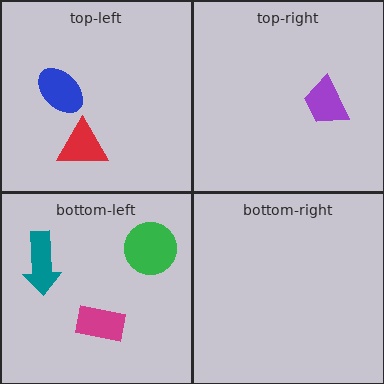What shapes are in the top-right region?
The purple trapezoid.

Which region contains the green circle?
The bottom-left region.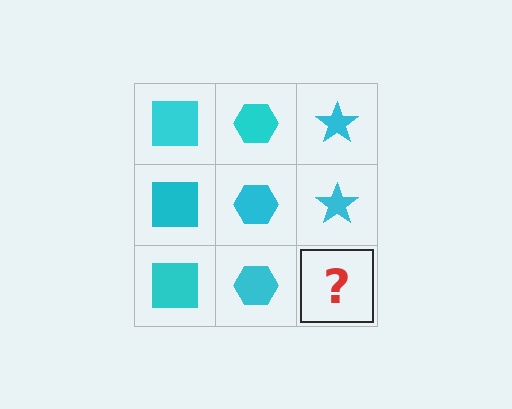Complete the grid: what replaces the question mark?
The question mark should be replaced with a cyan star.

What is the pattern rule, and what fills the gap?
The rule is that each column has a consistent shape. The gap should be filled with a cyan star.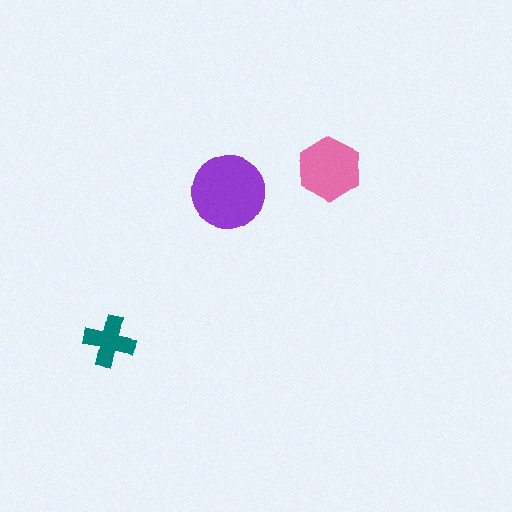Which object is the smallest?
The teal cross.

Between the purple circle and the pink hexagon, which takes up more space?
The purple circle.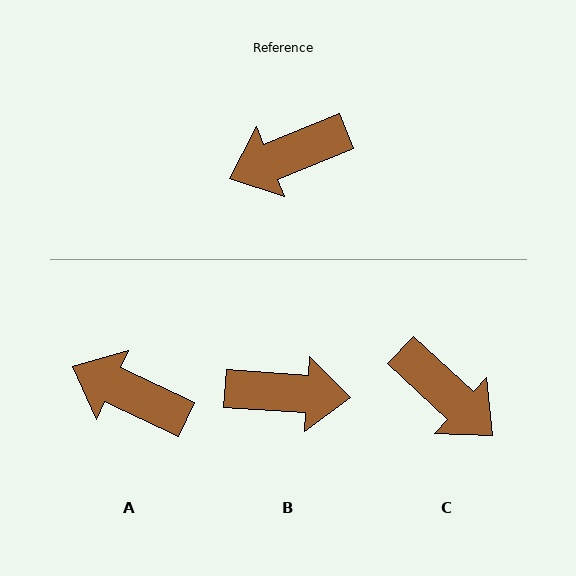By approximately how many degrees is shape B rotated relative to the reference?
Approximately 154 degrees counter-clockwise.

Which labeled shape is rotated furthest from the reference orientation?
B, about 154 degrees away.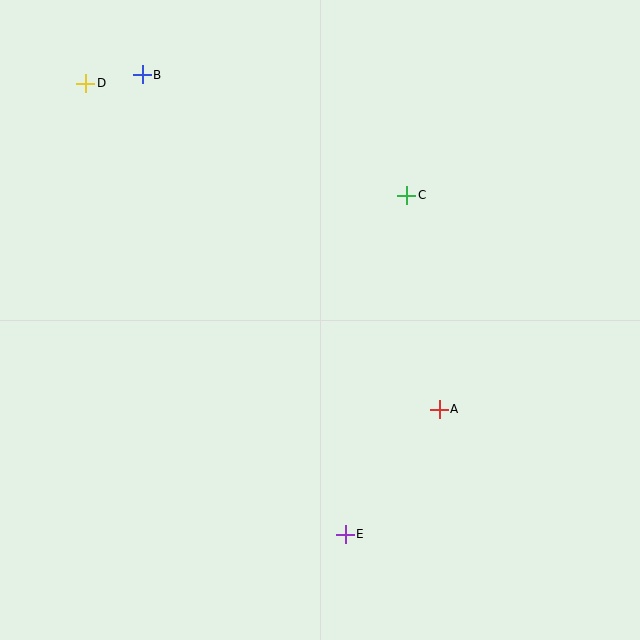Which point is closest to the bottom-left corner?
Point E is closest to the bottom-left corner.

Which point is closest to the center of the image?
Point A at (439, 409) is closest to the center.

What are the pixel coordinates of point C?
Point C is at (407, 195).